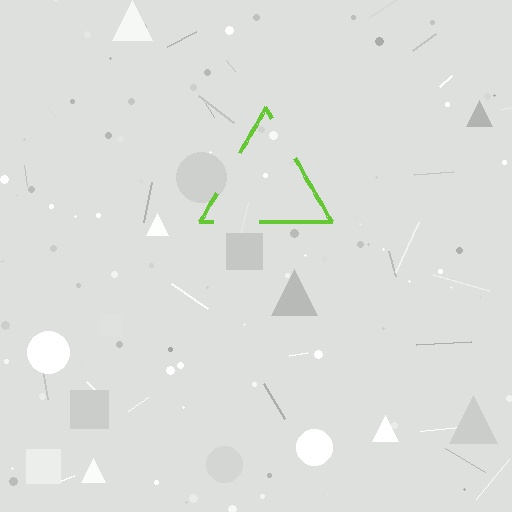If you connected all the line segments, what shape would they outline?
They would outline a triangle.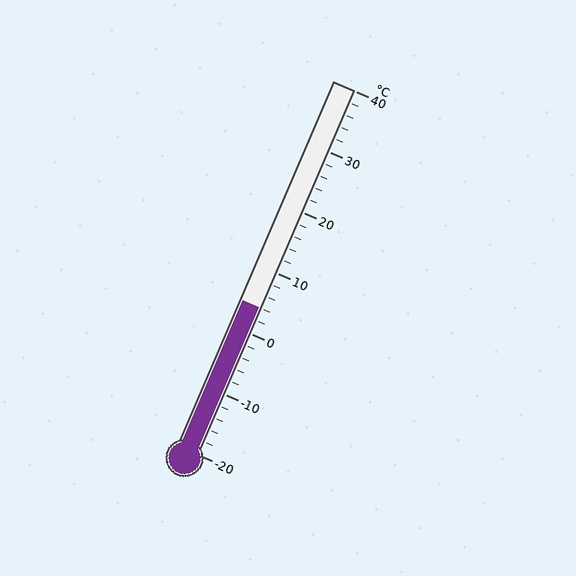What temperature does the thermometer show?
The thermometer shows approximately 4°C.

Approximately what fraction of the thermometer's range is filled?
The thermometer is filled to approximately 40% of its range.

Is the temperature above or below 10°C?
The temperature is below 10°C.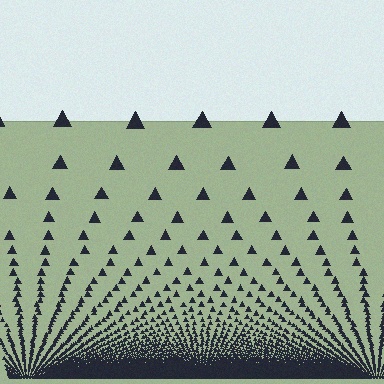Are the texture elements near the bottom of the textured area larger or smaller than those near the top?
Smaller. The gradient is inverted — elements near the bottom are smaller and denser.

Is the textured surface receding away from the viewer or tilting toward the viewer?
The surface appears to tilt toward the viewer. Texture elements get larger and sparser toward the top.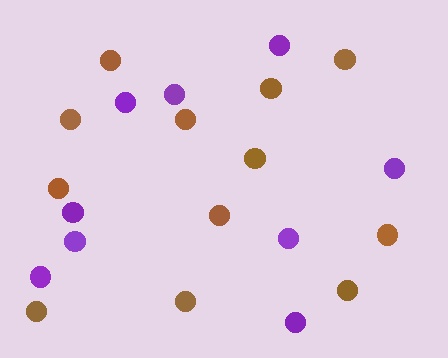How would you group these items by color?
There are 2 groups: one group of brown circles (12) and one group of purple circles (9).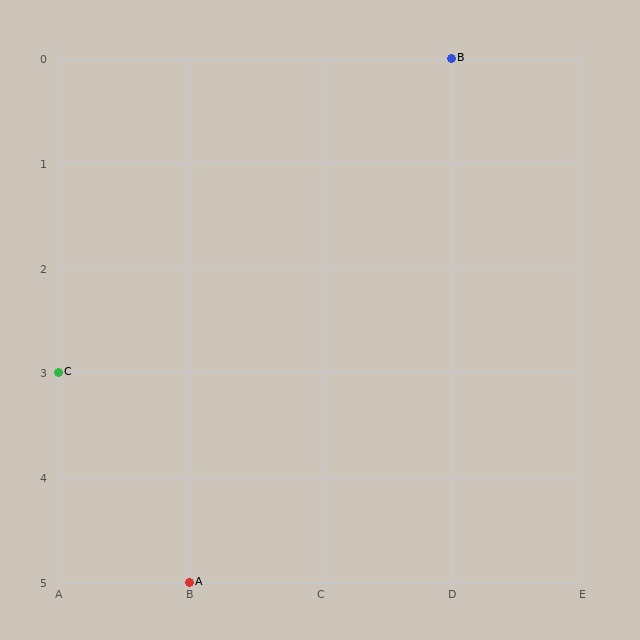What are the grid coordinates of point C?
Point C is at grid coordinates (A, 3).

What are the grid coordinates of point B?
Point B is at grid coordinates (D, 0).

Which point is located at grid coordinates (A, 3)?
Point C is at (A, 3).